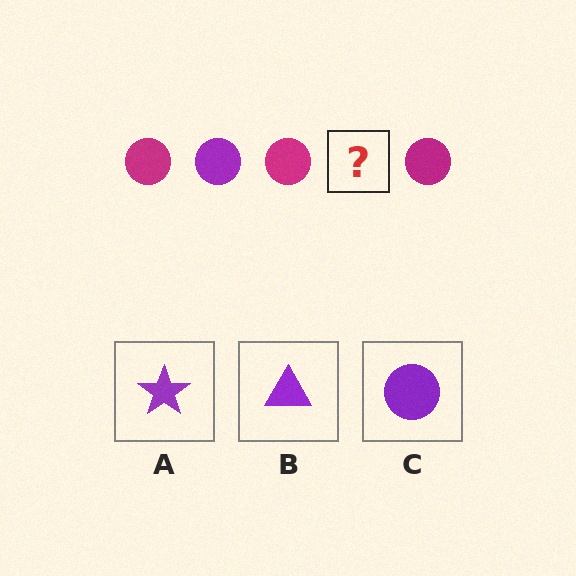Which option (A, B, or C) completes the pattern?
C.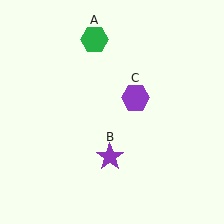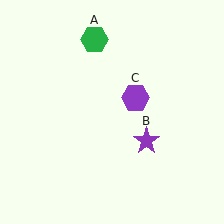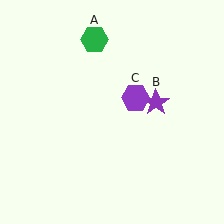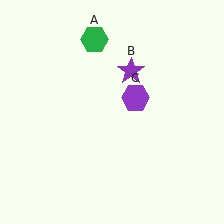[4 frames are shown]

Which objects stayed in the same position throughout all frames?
Green hexagon (object A) and purple hexagon (object C) remained stationary.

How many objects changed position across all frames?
1 object changed position: purple star (object B).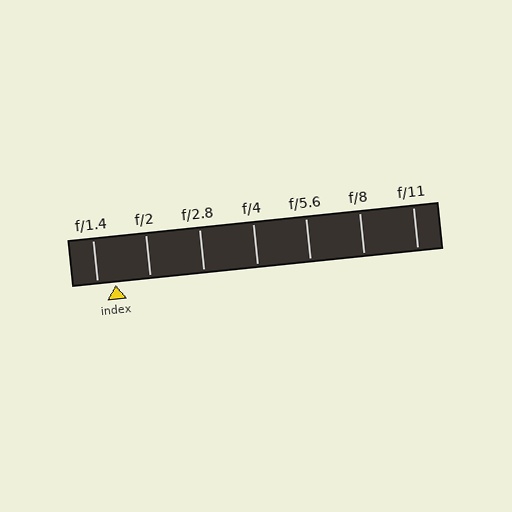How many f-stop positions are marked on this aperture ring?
There are 7 f-stop positions marked.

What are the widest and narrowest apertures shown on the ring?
The widest aperture shown is f/1.4 and the narrowest is f/11.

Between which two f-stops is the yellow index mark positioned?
The index mark is between f/1.4 and f/2.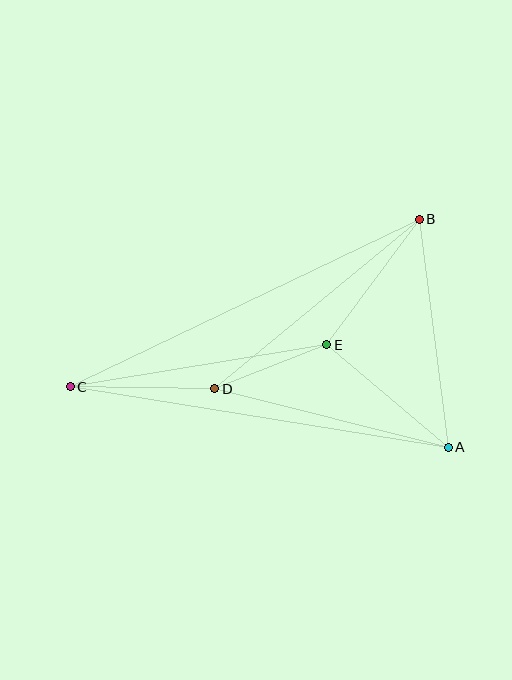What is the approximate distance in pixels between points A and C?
The distance between A and C is approximately 383 pixels.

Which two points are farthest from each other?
Points B and C are farthest from each other.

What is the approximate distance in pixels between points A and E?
The distance between A and E is approximately 159 pixels.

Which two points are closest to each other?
Points D and E are closest to each other.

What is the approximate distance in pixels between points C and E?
The distance between C and E is approximately 260 pixels.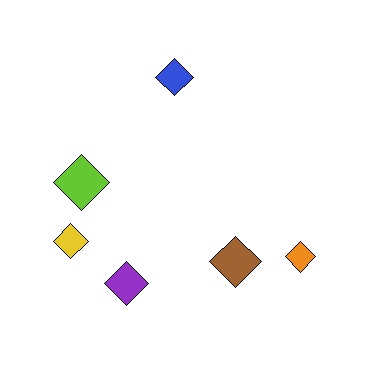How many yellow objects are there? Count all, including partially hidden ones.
There is 1 yellow object.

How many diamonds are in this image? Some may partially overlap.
There are 6 diamonds.